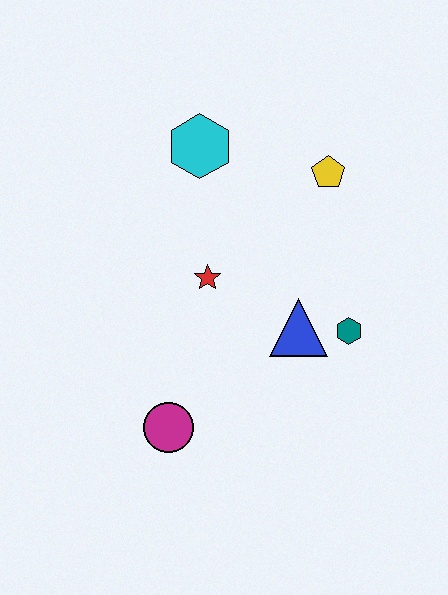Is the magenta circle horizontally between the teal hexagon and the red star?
No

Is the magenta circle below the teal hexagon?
Yes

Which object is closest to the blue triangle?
The teal hexagon is closest to the blue triangle.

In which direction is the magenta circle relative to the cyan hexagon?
The magenta circle is below the cyan hexagon.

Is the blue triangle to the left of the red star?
No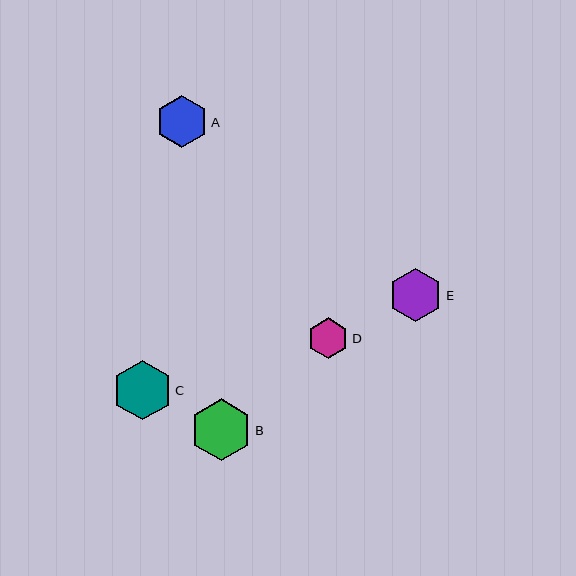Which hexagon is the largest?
Hexagon B is the largest with a size of approximately 62 pixels.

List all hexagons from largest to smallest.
From largest to smallest: B, C, E, A, D.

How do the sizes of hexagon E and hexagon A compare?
Hexagon E and hexagon A are approximately the same size.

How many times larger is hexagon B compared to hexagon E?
Hexagon B is approximately 1.2 times the size of hexagon E.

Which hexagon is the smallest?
Hexagon D is the smallest with a size of approximately 41 pixels.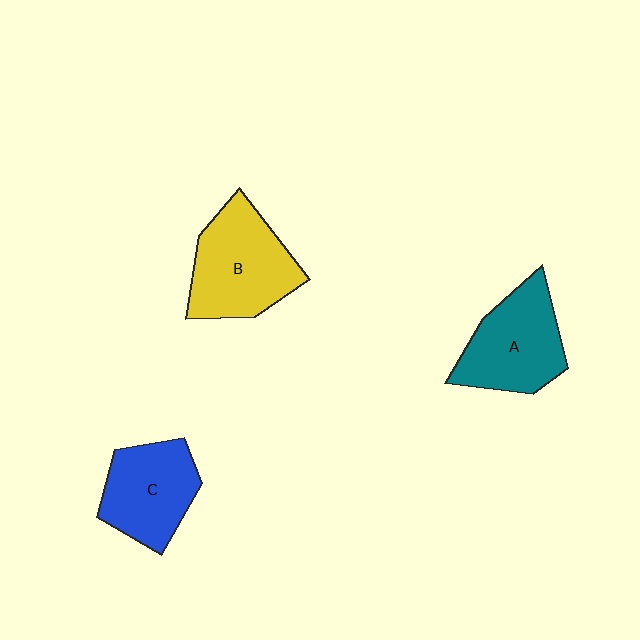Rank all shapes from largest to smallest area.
From largest to smallest: B (yellow), A (teal), C (blue).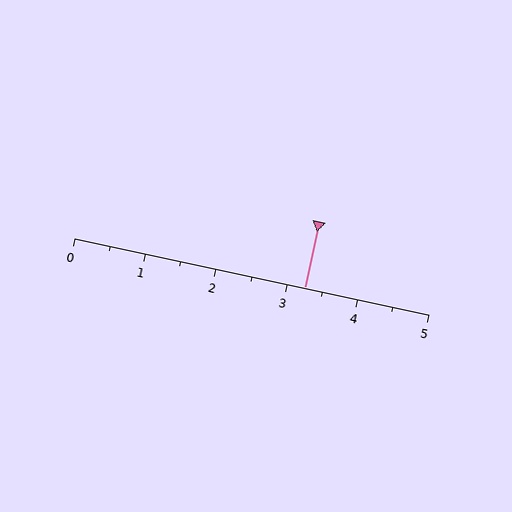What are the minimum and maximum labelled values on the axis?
The axis runs from 0 to 5.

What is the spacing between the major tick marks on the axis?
The major ticks are spaced 1 apart.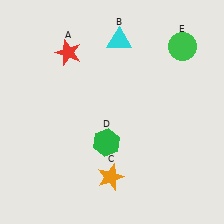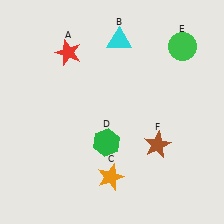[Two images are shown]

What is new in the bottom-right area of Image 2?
A brown star (F) was added in the bottom-right area of Image 2.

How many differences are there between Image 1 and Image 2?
There is 1 difference between the two images.